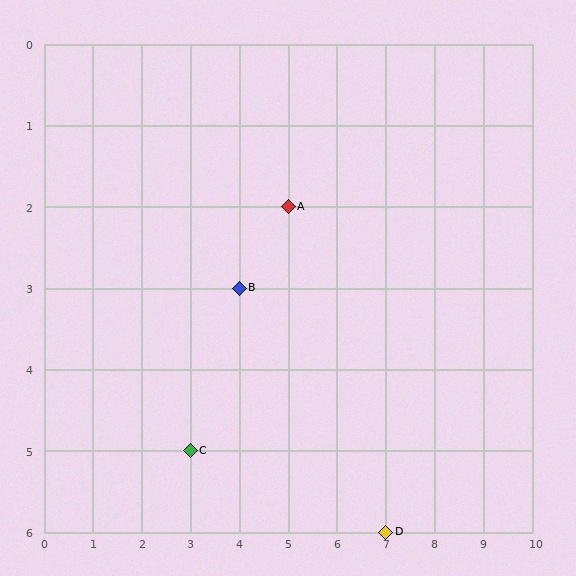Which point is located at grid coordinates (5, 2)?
Point A is at (5, 2).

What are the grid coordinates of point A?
Point A is at grid coordinates (5, 2).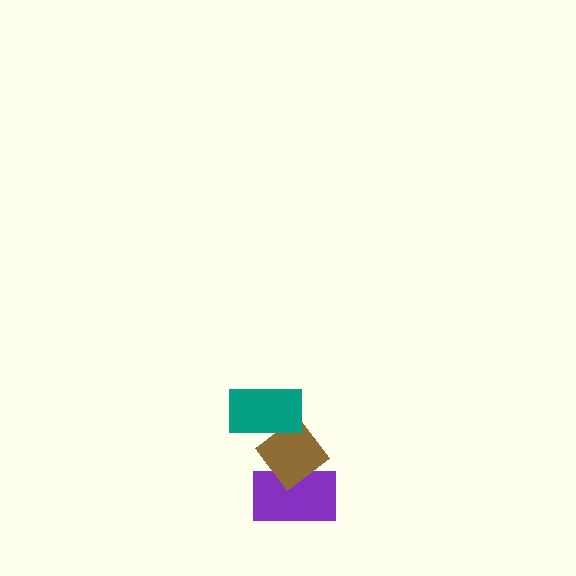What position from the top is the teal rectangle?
The teal rectangle is 1st from the top.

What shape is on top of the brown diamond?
The teal rectangle is on top of the brown diamond.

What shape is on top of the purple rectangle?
The brown diamond is on top of the purple rectangle.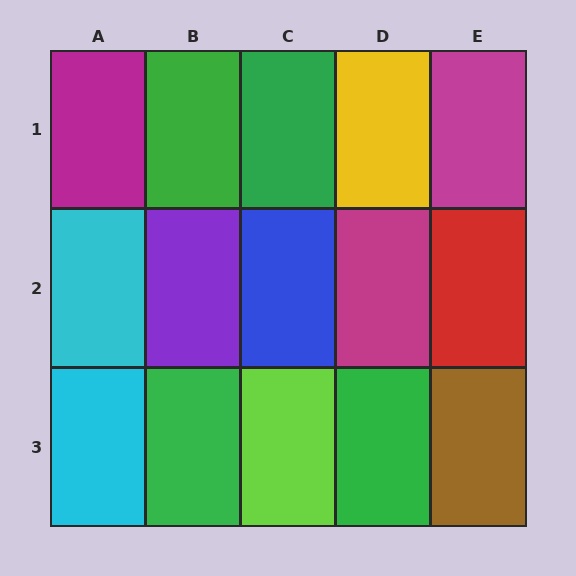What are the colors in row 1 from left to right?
Magenta, green, green, yellow, magenta.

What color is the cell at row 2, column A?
Cyan.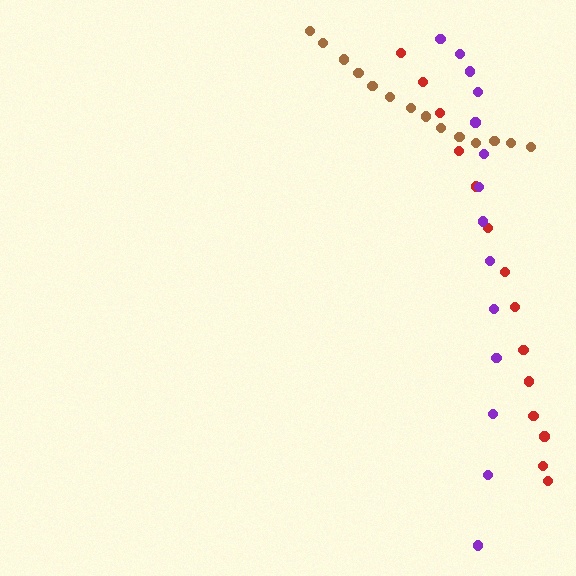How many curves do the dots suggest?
There are 3 distinct paths.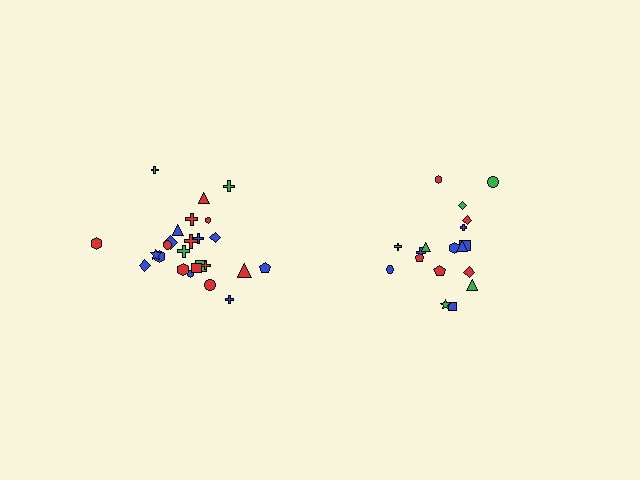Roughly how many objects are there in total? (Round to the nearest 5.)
Roughly 45 objects in total.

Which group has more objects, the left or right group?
The left group.